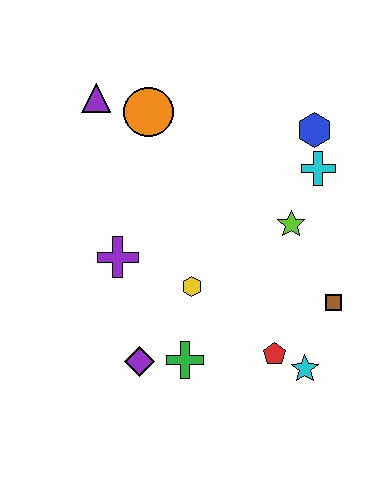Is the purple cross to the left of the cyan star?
Yes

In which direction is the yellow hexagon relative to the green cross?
The yellow hexagon is above the green cross.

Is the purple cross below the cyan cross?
Yes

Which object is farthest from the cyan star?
The purple triangle is farthest from the cyan star.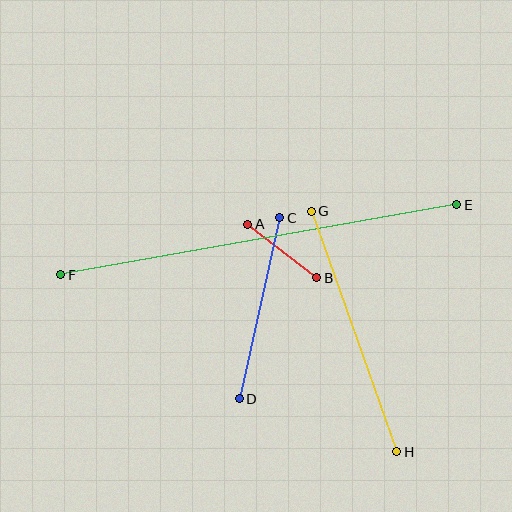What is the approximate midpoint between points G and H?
The midpoint is at approximately (354, 331) pixels.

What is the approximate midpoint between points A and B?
The midpoint is at approximately (282, 251) pixels.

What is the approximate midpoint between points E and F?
The midpoint is at approximately (259, 240) pixels.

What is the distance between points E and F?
The distance is approximately 402 pixels.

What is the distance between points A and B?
The distance is approximately 88 pixels.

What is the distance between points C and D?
The distance is approximately 185 pixels.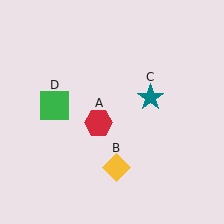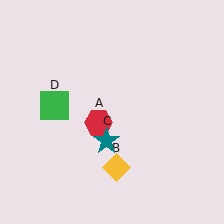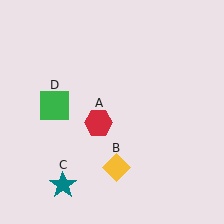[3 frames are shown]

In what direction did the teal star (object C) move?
The teal star (object C) moved down and to the left.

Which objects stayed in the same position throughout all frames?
Red hexagon (object A) and yellow diamond (object B) and green square (object D) remained stationary.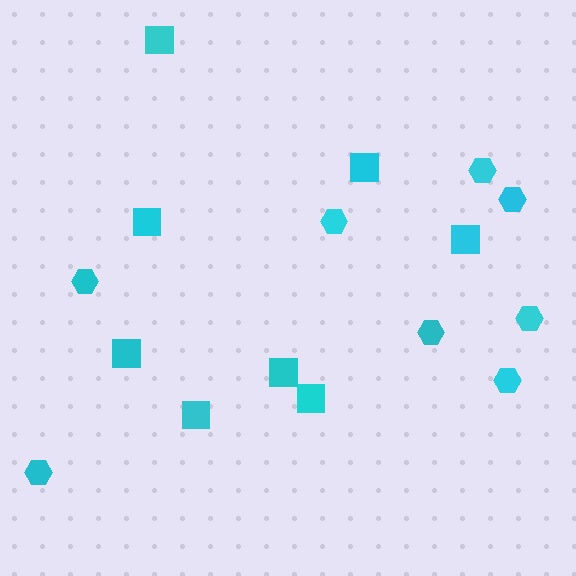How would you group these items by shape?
There are 2 groups: one group of hexagons (8) and one group of squares (8).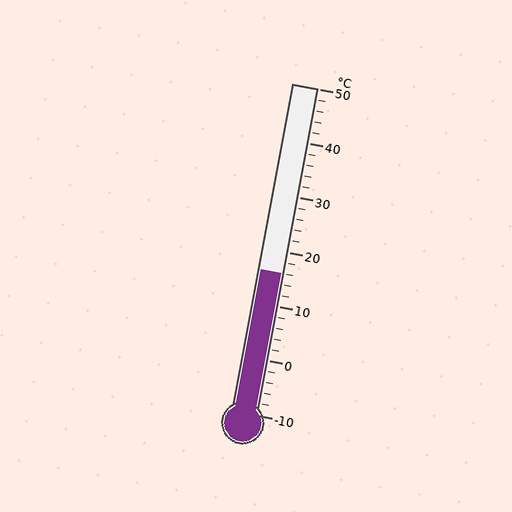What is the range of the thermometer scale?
The thermometer scale ranges from -10°C to 50°C.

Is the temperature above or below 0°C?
The temperature is above 0°C.